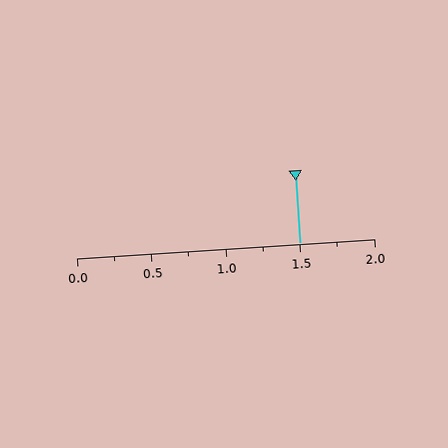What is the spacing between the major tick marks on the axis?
The major ticks are spaced 0.5 apart.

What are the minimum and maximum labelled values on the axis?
The axis runs from 0.0 to 2.0.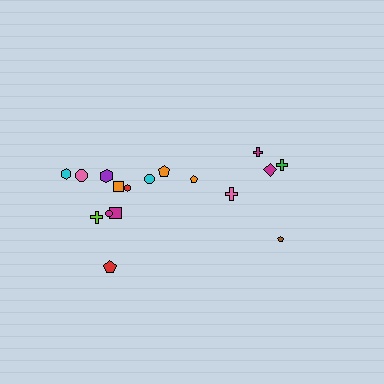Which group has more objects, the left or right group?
The left group.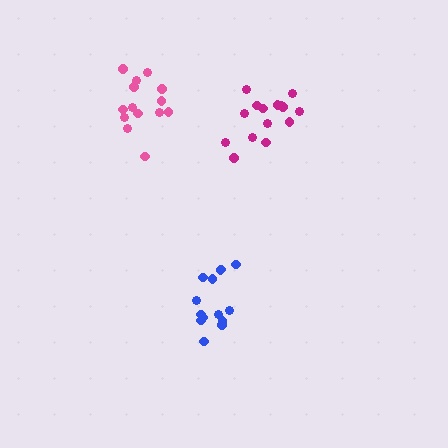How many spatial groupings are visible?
There are 3 spatial groupings.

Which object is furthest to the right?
The magenta cluster is rightmost.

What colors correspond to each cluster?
The clusters are colored: magenta, blue, pink.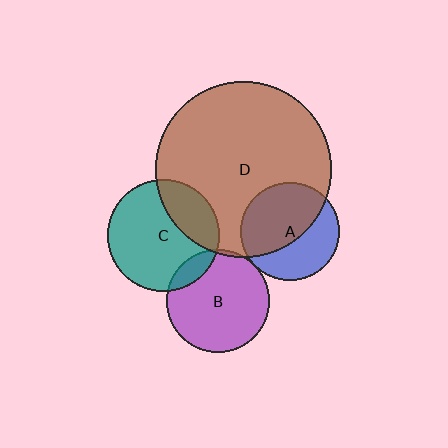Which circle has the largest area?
Circle D (brown).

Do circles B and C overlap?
Yes.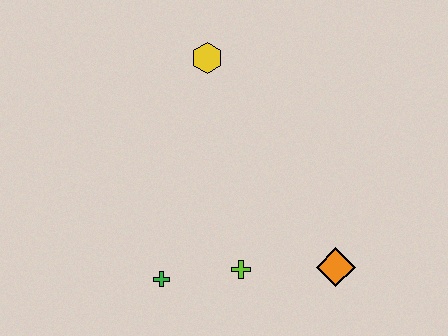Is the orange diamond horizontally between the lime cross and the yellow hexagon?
No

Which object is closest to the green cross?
The lime cross is closest to the green cross.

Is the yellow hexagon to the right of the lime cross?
No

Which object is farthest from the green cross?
The yellow hexagon is farthest from the green cross.